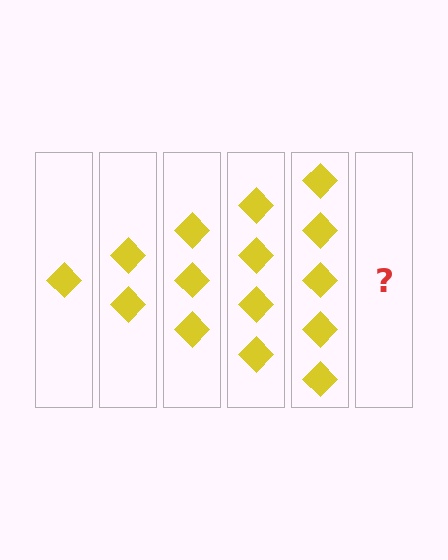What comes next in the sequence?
The next element should be 6 diamonds.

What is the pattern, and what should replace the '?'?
The pattern is that each step adds one more diamond. The '?' should be 6 diamonds.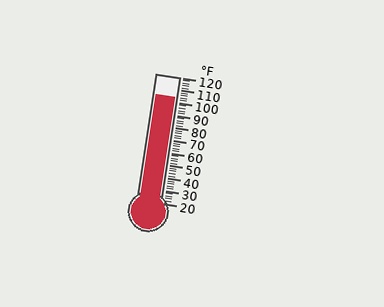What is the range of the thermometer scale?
The thermometer scale ranges from 20°F to 120°F.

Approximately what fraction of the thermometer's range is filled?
The thermometer is filled to approximately 85% of its range.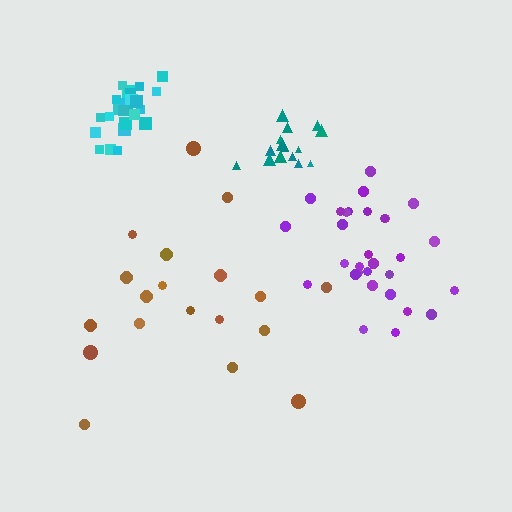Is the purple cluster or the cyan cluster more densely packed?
Cyan.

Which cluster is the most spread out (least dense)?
Brown.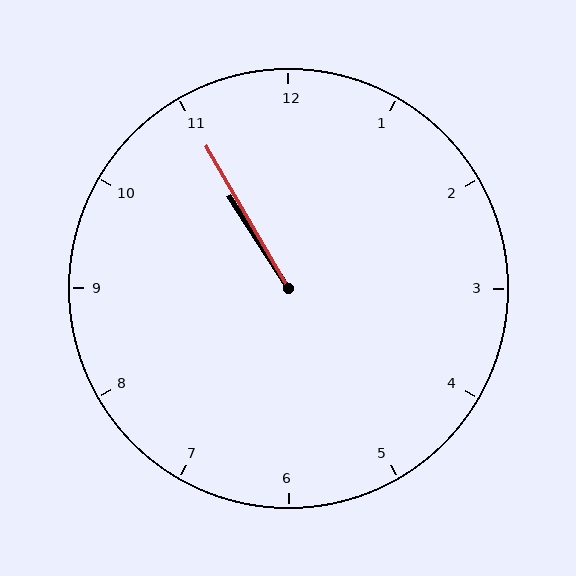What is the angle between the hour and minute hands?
Approximately 2 degrees.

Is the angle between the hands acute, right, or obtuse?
It is acute.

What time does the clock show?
10:55.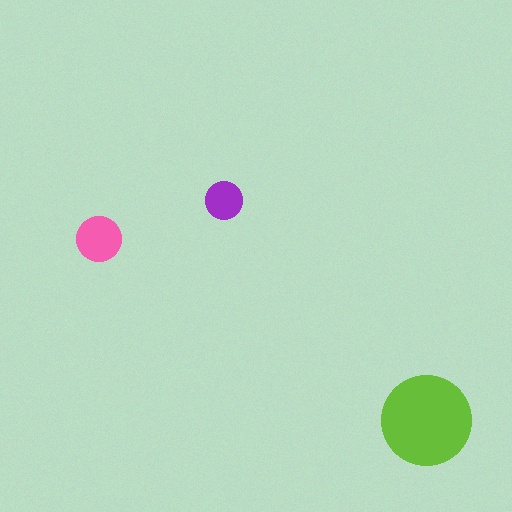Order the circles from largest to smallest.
the lime one, the pink one, the purple one.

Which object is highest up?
The purple circle is topmost.